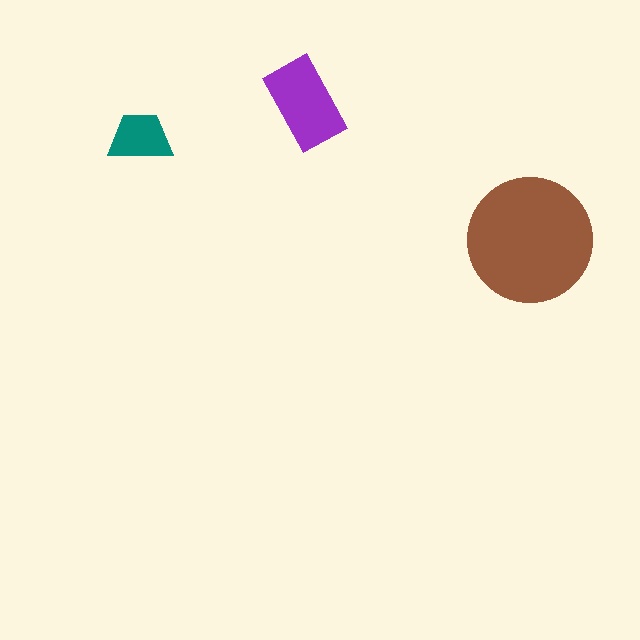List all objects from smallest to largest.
The teal trapezoid, the purple rectangle, the brown circle.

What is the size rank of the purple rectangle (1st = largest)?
2nd.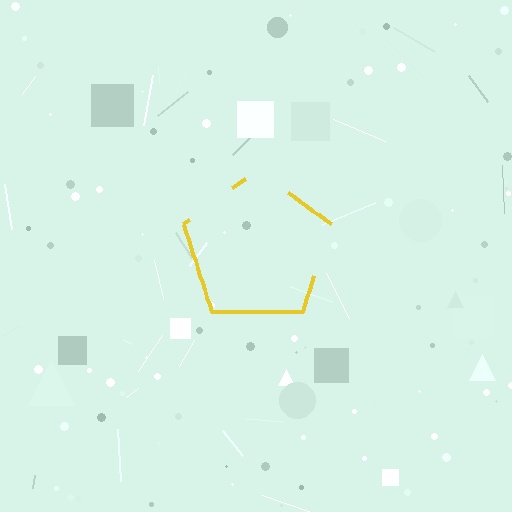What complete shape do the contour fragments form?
The contour fragments form a pentagon.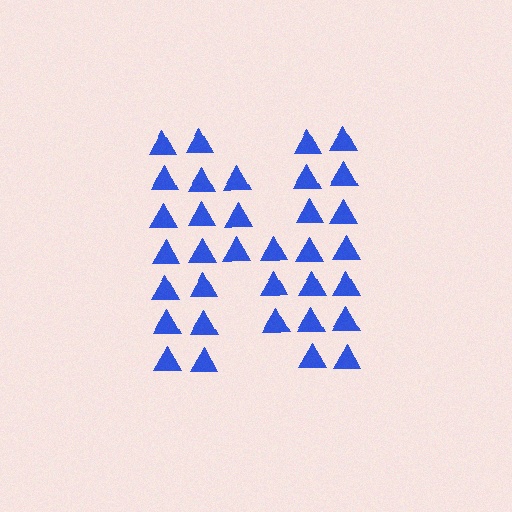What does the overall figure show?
The overall figure shows the letter N.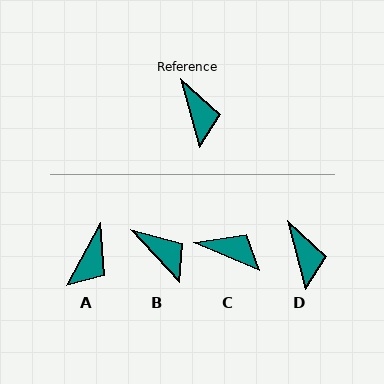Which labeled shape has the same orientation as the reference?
D.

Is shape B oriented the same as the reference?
No, it is off by about 27 degrees.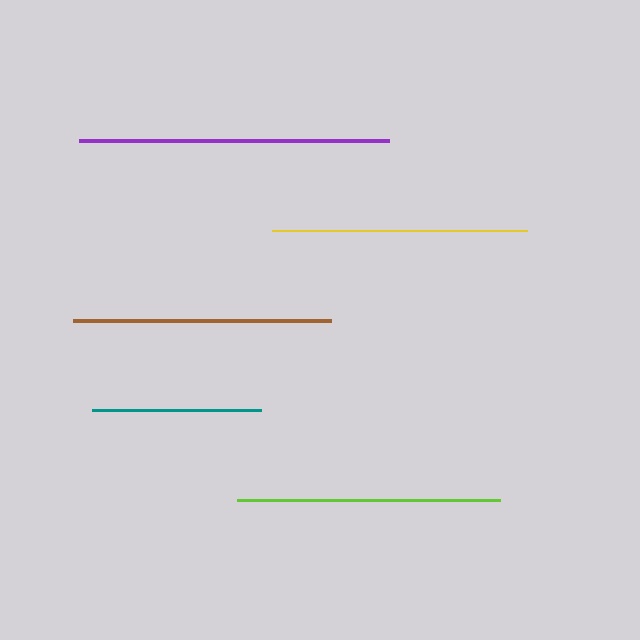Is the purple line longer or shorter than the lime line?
The purple line is longer than the lime line.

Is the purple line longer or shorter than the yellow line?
The purple line is longer than the yellow line.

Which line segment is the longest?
The purple line is the longest at approximately 310 pixels.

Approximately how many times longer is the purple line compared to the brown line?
The purple line is approximately 1.2 times the length of the brown line.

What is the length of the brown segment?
The brown segment is approximately 258 pixels long.